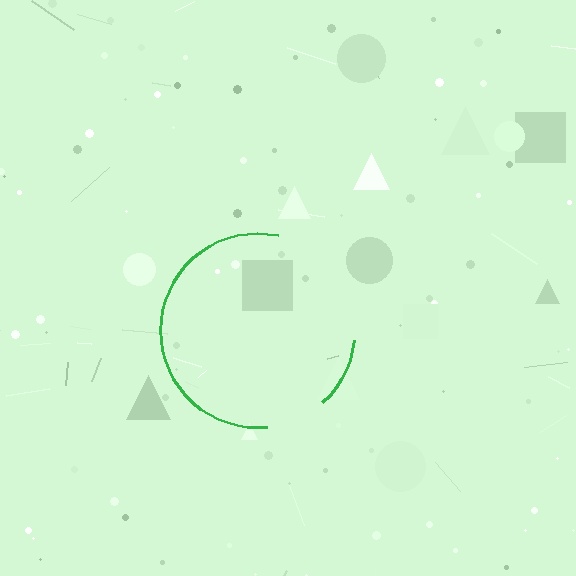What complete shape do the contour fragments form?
The contour fragments form a circle.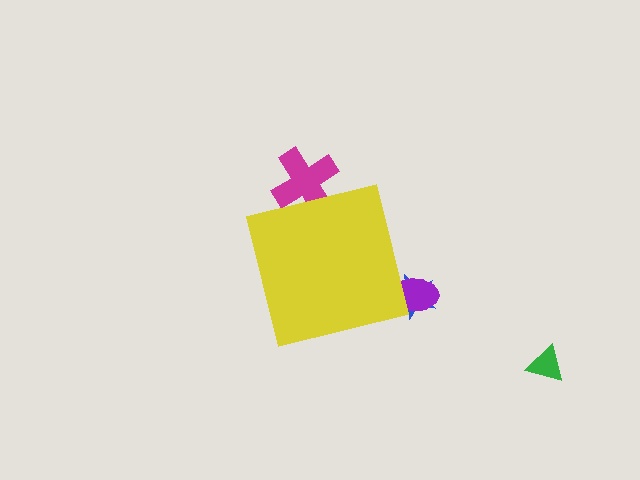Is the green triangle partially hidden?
No, the green triangle is fully visible.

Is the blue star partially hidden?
Yes, the blue star is partially hidden behind the yellow square.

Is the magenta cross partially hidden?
Yes, the magenta cross is partially hidden behind the yellow square.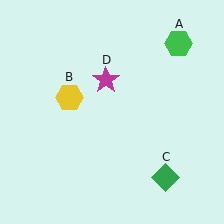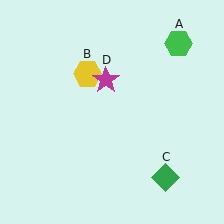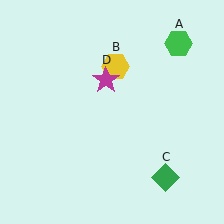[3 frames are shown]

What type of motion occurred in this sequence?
The yellow hexagon (object B) rotated clockwise around the center of the scene.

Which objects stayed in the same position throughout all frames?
Green hexagon (object A) and green diamond (object C) and magenta star (object D) remained stationary.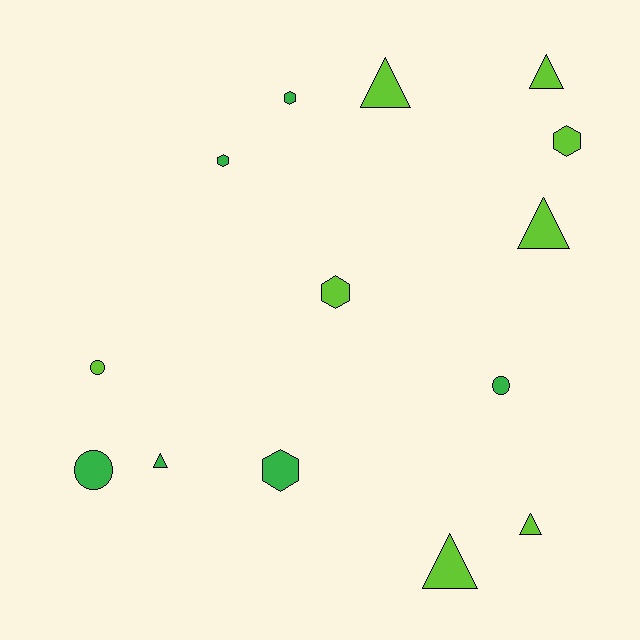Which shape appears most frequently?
Triangle, with 6 objects.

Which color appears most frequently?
Lime, with 8 objects.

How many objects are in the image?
There are 14 objects.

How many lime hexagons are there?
There are 2 lime hexagons.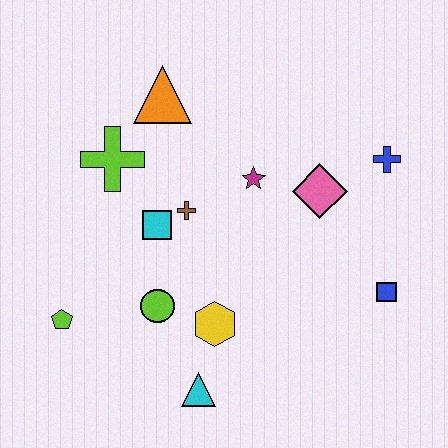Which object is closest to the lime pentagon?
The lime circle is closest to the lime pentagon.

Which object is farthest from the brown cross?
The blue square is farthest from the brown cross.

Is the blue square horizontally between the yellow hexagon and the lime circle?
No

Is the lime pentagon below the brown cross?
Yes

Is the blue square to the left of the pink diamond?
No